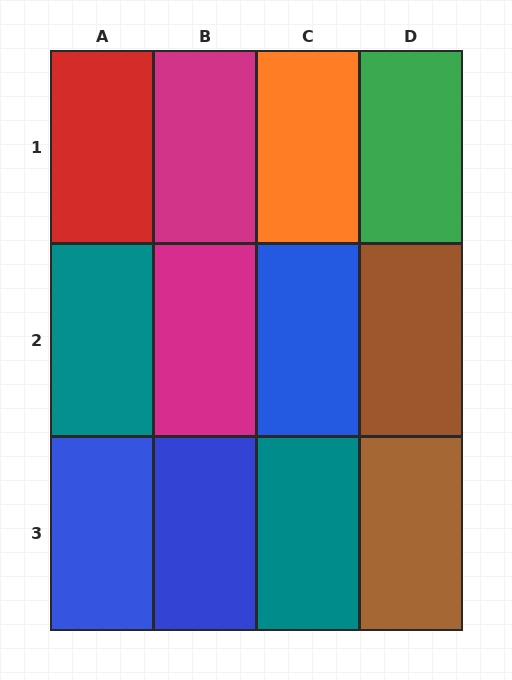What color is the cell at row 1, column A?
Red.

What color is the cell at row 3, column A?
Blue.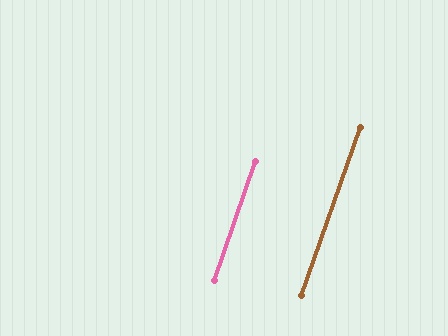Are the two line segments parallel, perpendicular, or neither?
Parallel — their directions differ by only 0.3°.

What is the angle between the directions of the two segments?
Approximately 0 degrees.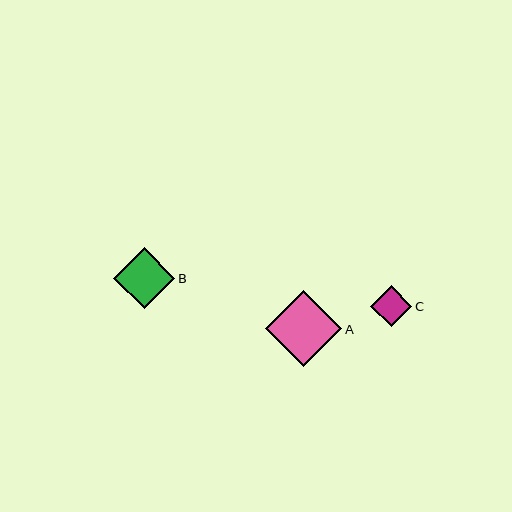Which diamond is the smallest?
Diamond C is the smallest with a size of approximately 41 pixels.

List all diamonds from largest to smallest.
From largest to smallest: A, B, C.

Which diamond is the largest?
Diamond A is the largest with a size of approximately 76 pixels.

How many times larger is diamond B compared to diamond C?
Diamond B is approximately 1.5 times the size of diamond C.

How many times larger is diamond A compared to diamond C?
Diamond A is approximately 1.8 times the size of diamond C.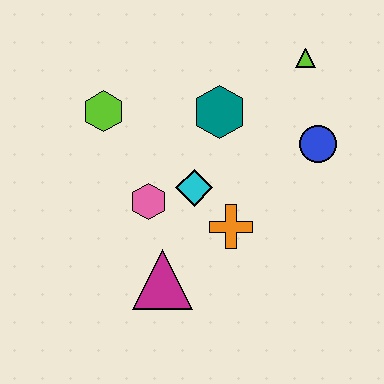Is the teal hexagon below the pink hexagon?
No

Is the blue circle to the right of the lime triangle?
Yes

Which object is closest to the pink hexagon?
The cyan diamond is closest to the pink hexagon.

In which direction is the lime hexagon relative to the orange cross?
The lime hexagon is to the left of the orange cross.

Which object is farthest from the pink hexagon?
The lime triangle is farthest from the pink hexagon.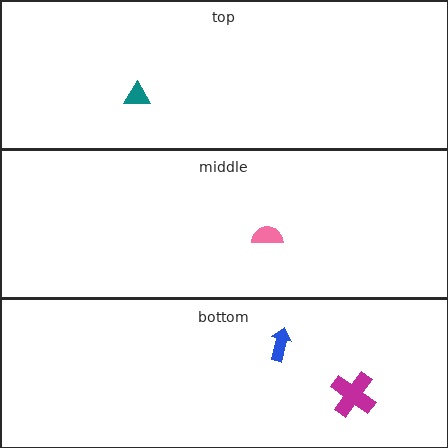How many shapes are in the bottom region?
2.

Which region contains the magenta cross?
The bottom region.